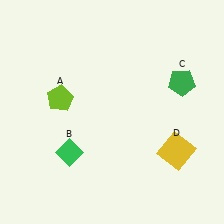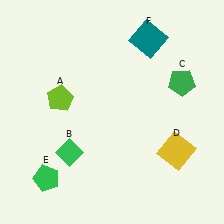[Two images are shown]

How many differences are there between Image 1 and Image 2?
There are 2 differences between the two images.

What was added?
A green pentagon (E), a teal square (F) were added in Image 2.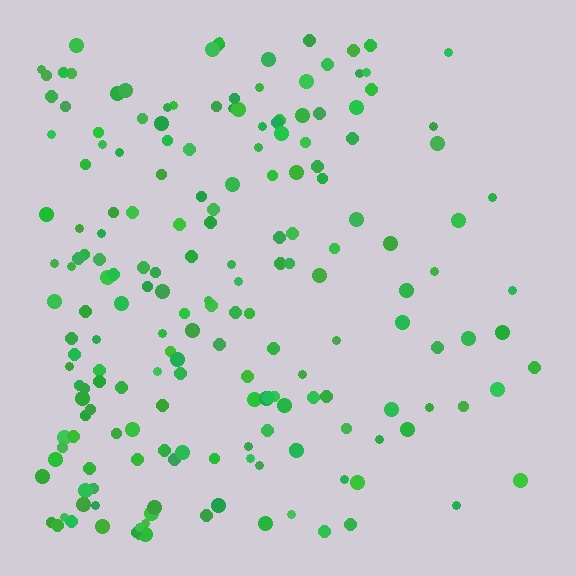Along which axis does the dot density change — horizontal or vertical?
Horizontal.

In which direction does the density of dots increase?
From right to left, with the left side densest.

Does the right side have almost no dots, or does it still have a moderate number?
Still a moderate number, just noticeably fewer than the left.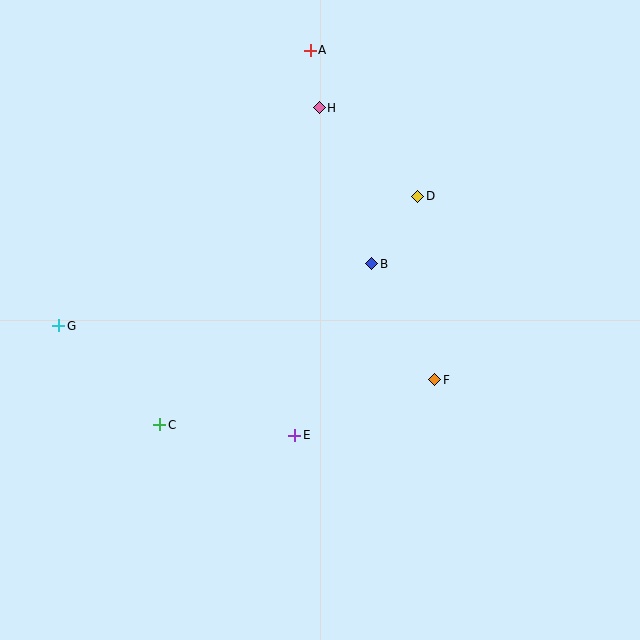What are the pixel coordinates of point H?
Point H is at (319, 108).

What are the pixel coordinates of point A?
Point A is at (310, 50).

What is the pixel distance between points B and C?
The distance between B and C is 266 pixels.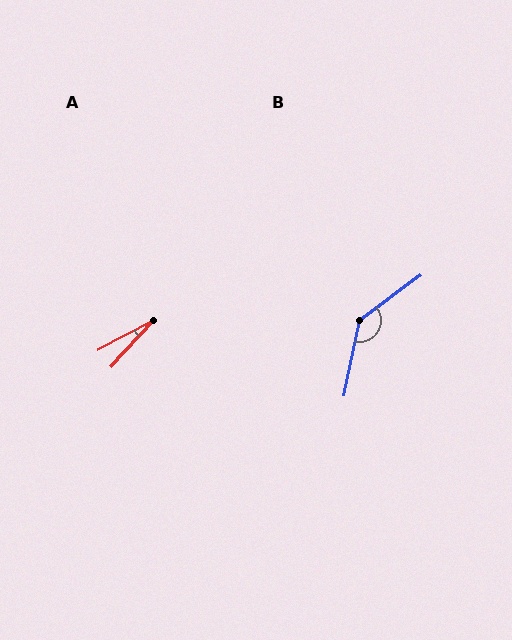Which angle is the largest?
B, at approximately 138 degrees.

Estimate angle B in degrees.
Approximately 138 degrees.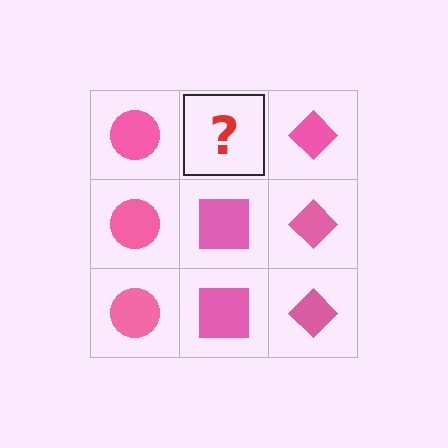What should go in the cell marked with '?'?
The missing cell should contain a pink square.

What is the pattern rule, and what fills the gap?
The rule is that each column has a consistent shape. The gap should be filled with a pink square.